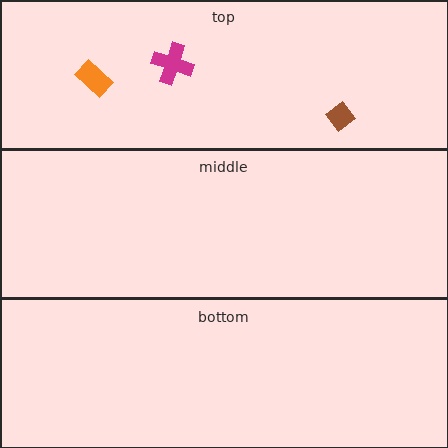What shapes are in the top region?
The magenta cross, the brown diamond, the orange rectangle.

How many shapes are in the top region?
3.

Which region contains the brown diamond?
The top region.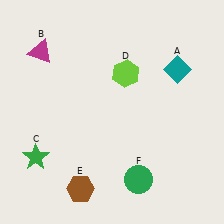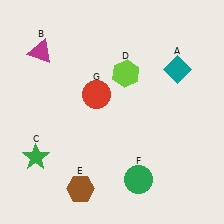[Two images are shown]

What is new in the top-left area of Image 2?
A red circle (G) was added in the top-left area of Image 2.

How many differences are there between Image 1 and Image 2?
There is 1 difference between the two images.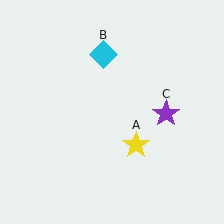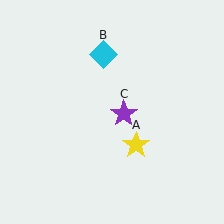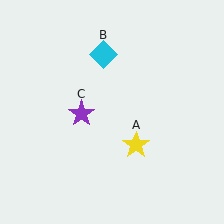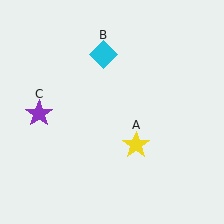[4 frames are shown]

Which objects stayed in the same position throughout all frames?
Yellow star (object A) and cyan diamond (object B) remained stationary.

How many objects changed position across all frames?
1 object changed position: purple star (object C).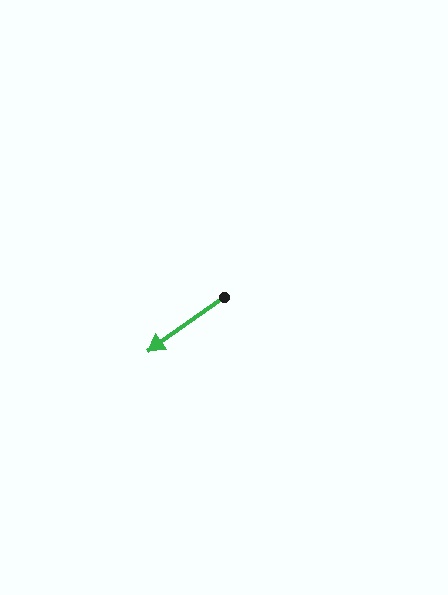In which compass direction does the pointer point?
Southwest.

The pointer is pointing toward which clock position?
Roughly 8 o'clock.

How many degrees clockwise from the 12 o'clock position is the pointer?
Approximately 235 degrees.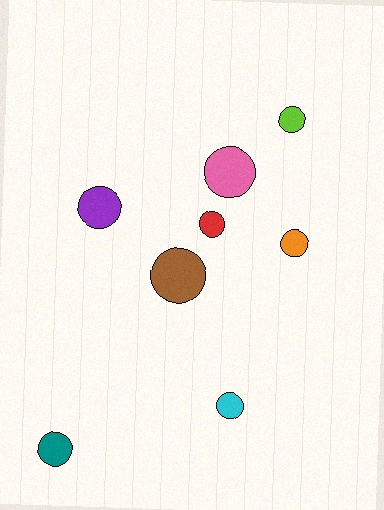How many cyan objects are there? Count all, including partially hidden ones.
There is 1 cyan object.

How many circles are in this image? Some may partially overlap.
There are 8 circles.